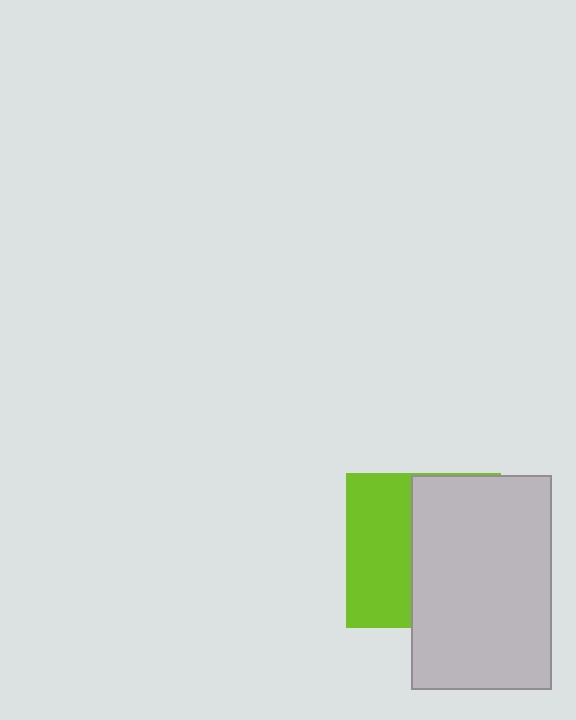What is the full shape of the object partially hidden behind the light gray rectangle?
The partially hidden object is a lime square.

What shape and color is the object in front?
The object in front is a light gray rectangle.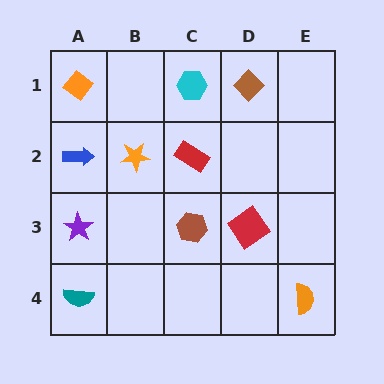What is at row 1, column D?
A brown diamond.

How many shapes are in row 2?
3 shapes.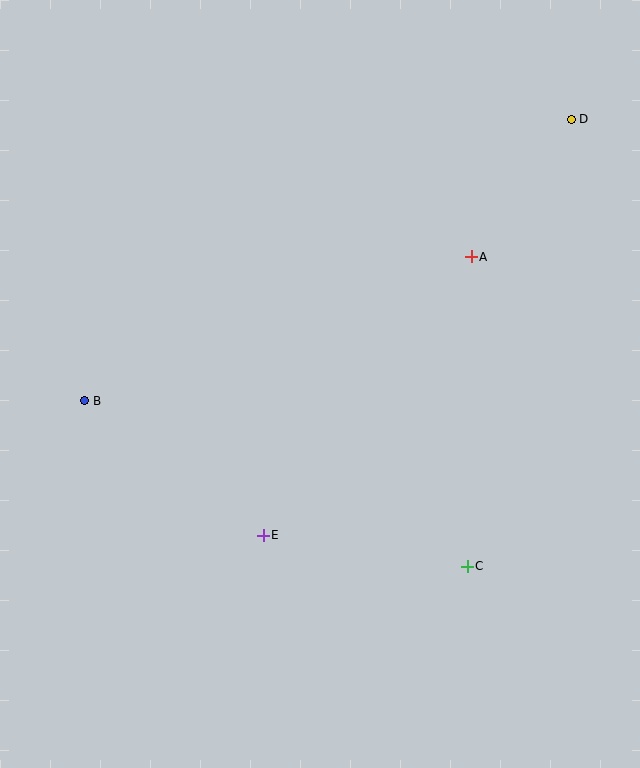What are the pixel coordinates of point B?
Point B is at (85, 401).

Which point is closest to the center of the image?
Point E at (263, 535) is closest to the center.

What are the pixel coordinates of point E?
Point E is at (263, 535).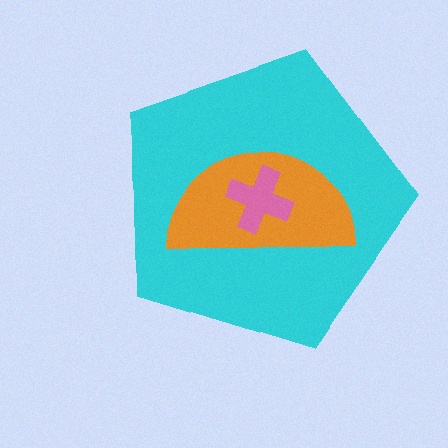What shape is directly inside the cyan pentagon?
The orange semicircle.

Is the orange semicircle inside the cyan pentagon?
Yes.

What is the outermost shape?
The cyan pentagon.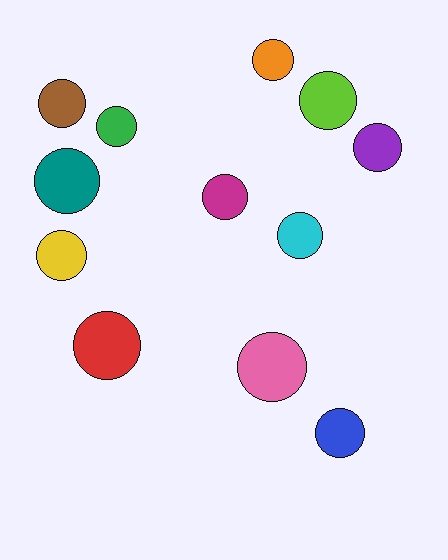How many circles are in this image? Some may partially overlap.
There are 12 circles.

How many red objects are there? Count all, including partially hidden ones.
There is 1 red object.